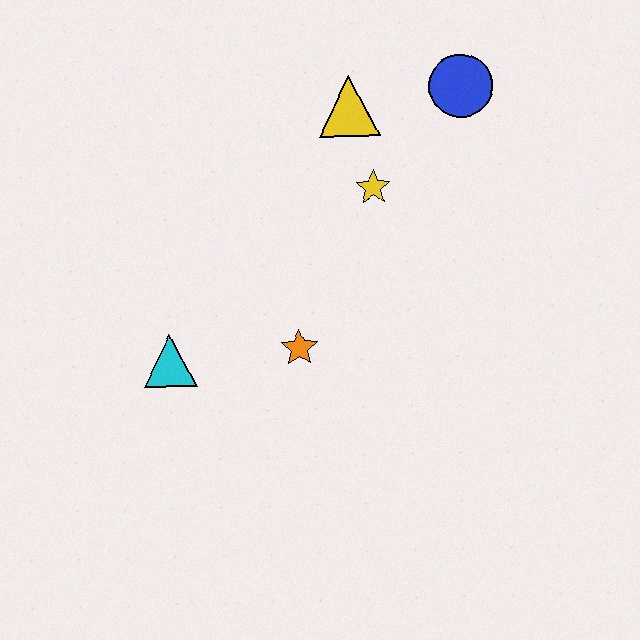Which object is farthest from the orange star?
The blue circle is farthest from the orange star.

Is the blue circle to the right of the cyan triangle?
Yes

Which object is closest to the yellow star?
The yellow triangle is closest to the yellow star.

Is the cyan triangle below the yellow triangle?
Yes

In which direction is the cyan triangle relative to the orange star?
The cyan triangle is to the left of the orange star.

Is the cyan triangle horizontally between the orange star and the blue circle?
No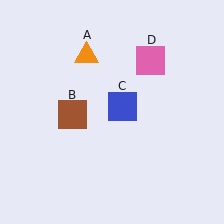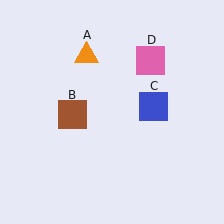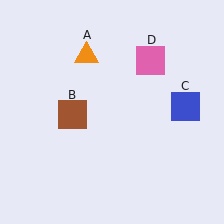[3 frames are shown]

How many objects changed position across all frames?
1 object changed position: blue square (object C).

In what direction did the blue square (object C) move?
The blue square (object C) moved right.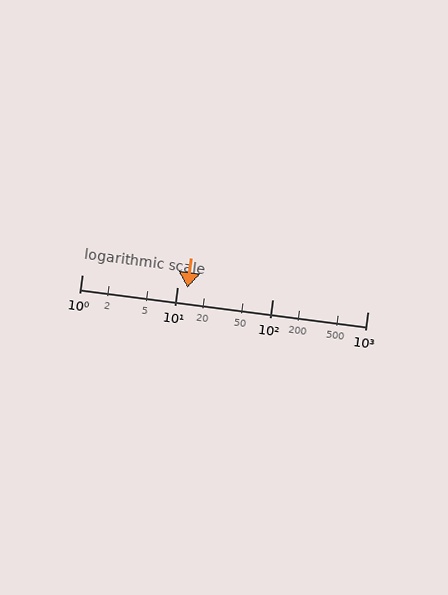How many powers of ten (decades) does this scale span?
The scale spans 3 decades, from 1 to 1000.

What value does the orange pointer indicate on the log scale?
The pointer indicates approximately 13.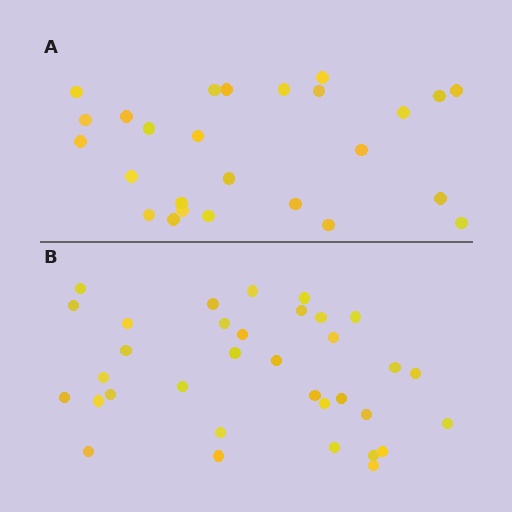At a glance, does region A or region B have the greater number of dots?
Region B (the bottom region) has more dots.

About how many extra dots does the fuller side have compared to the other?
Region B has roughly 8 or so more dots than region A.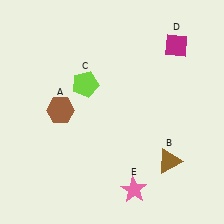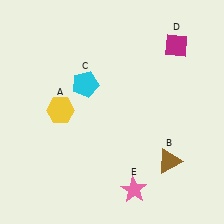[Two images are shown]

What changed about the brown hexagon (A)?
In Image 1, A is brown. In Image 2, it changed to yellow.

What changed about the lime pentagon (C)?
In Image 1, C is lime. In Image 2, it changed to cyan.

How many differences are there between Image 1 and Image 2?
There are 2 differences between the two images.